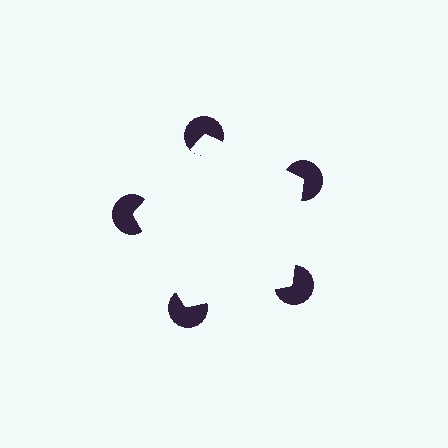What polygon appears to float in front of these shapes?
An illusory pentagon — its edges are inferred from the aligned wedge cuts in the pac-man discs, not physically drawn.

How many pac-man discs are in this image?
There are 5 — one at each vertex of the illusory pentagon.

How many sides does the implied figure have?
5 sides.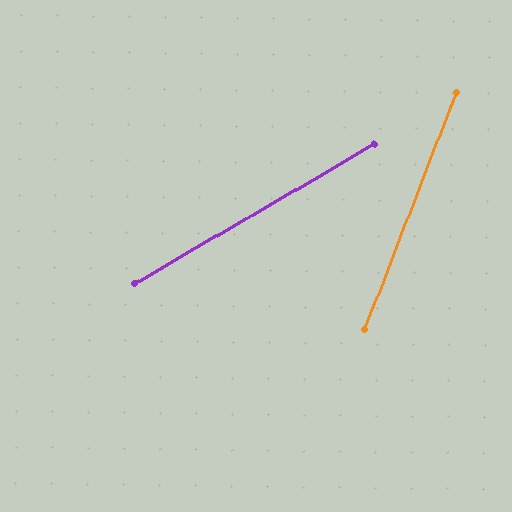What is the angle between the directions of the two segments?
Approximately 39 degrees.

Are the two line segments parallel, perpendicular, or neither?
Neither parallel nor perpendicular — they differ by about 39°.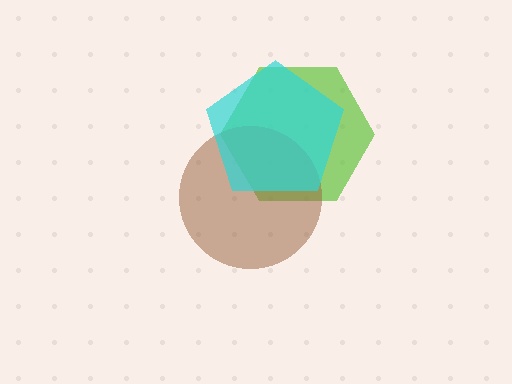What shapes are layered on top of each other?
The layered shapes are: a lime hexagon, a brown circle, a cyan pentagon.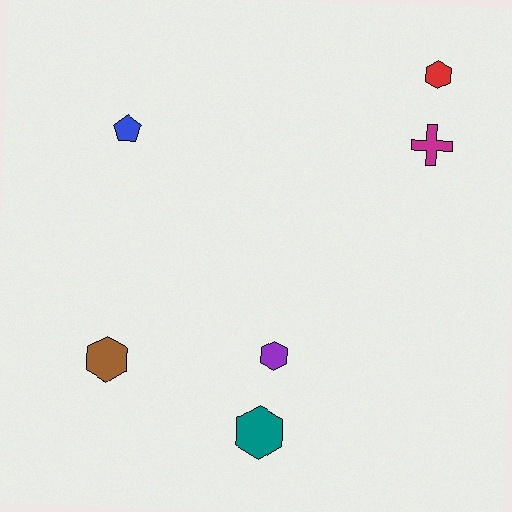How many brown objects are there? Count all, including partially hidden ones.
There is 1 brown object.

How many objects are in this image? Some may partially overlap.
There are 6 objects.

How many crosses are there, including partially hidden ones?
There is 1 cross.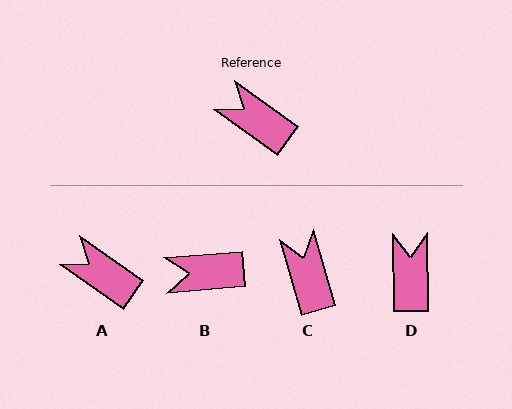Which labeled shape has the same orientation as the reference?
A.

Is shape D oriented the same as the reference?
No, it is off by about 54 degrees.